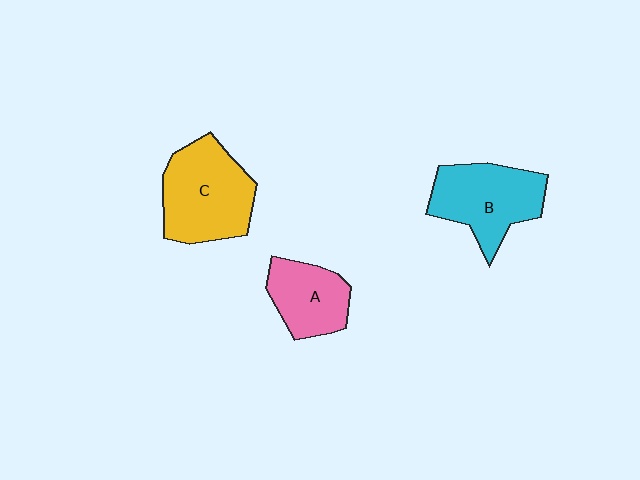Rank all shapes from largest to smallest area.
From largest to smallest: C (yellow), B (cyan), A (pink).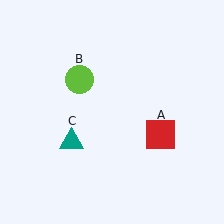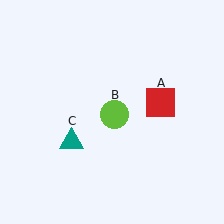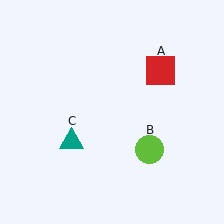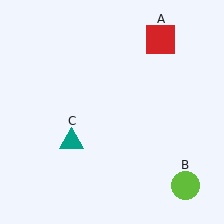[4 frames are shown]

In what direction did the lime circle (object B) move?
The lime circle (object B) moved down and to the right.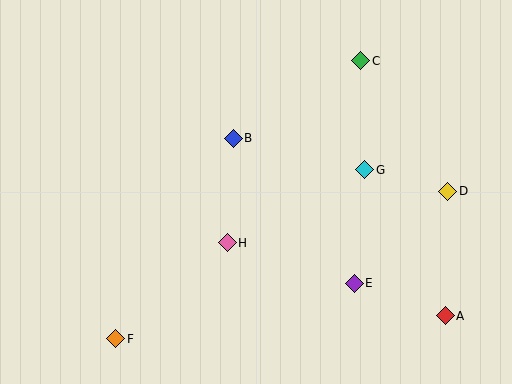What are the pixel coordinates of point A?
Point A is at (445, 316).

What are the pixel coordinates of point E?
Point E is at (354, 283).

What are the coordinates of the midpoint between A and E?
The midpoint between A and E is at (400, 300).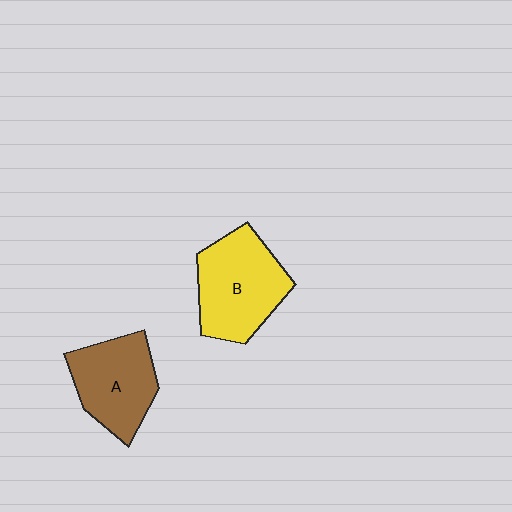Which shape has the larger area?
Shape B (yellow).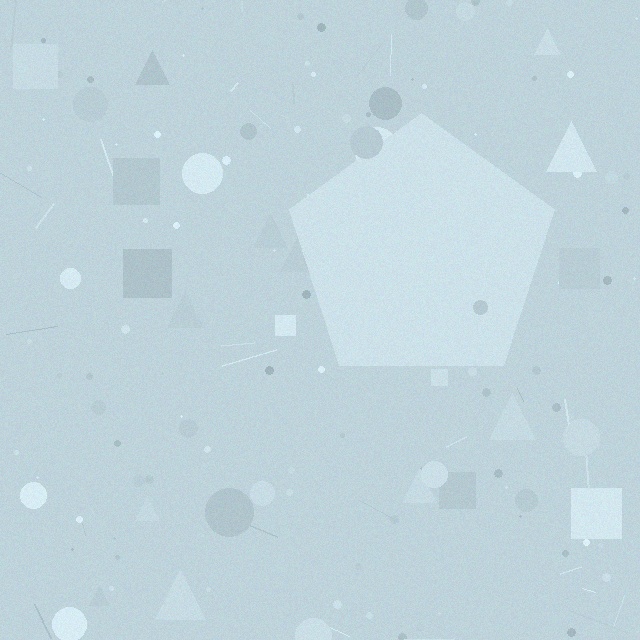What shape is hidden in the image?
A pentagon is hidden in the image.